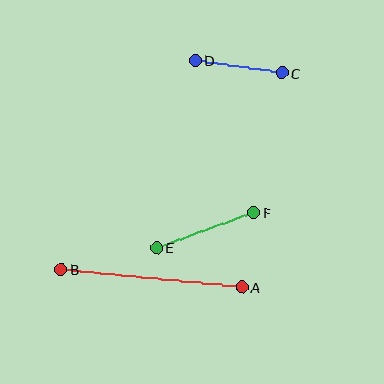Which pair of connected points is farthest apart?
Points A and B are farthest apart.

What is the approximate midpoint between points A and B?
The midpoint is at approximately (152, 278) pixels.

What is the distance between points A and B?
The distance is approximately 182 pixels.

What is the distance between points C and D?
The distance is approximately 88 pixels.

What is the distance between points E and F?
The distance is approximately 103 pixels.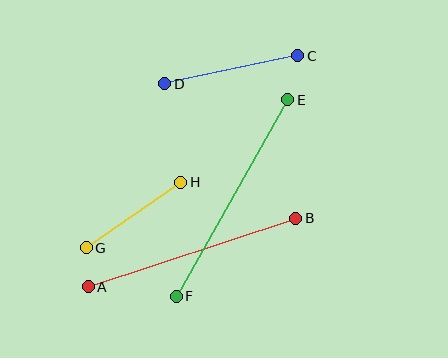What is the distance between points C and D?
The distance is approximately 136 pixels.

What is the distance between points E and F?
The distance is approximately 226 pixels.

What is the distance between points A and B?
The distance is approximately 219 pixels.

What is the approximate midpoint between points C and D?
The midpoint is at approximately (231, 70) pixels.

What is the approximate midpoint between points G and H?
The midpoint is at approximately (133, 215) pixels.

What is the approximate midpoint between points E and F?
The midpoint is at approximately (232, 198) pixels.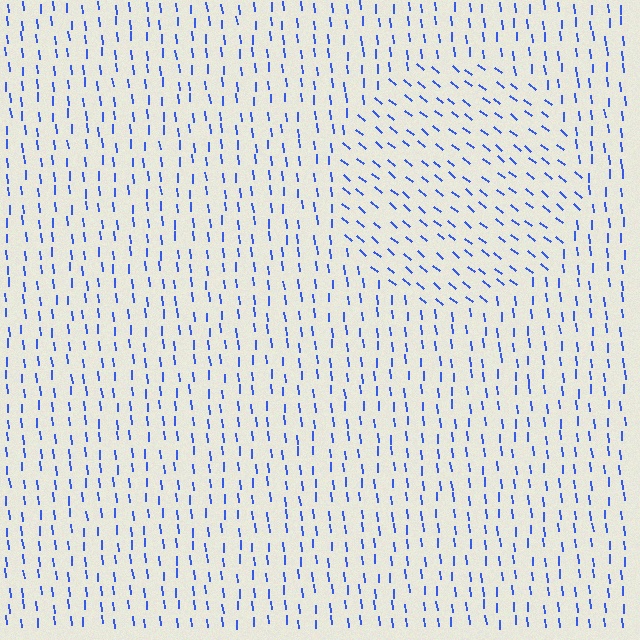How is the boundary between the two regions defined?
The boundary is defined purely by a change in line orientation (approximately 45 degrees difference). All lines are the same color and thickness.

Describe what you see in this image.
The image is filled with small blue line segments. A circle region in the image has lines oriented differently from the surrounding lines, creating a visible texture boundary.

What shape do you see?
I see a circle.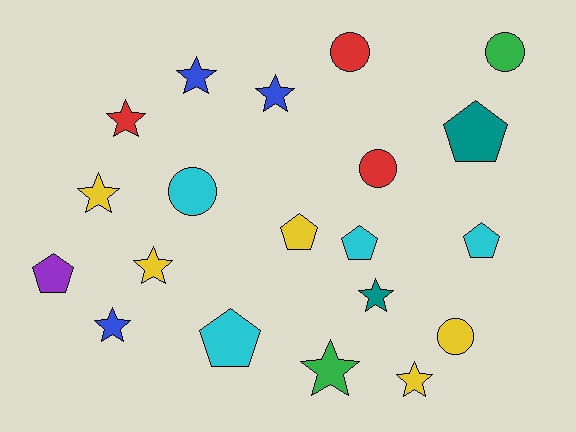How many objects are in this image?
There are 20 objects.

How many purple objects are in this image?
There is 1 purple object.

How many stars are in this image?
There are 9 stars.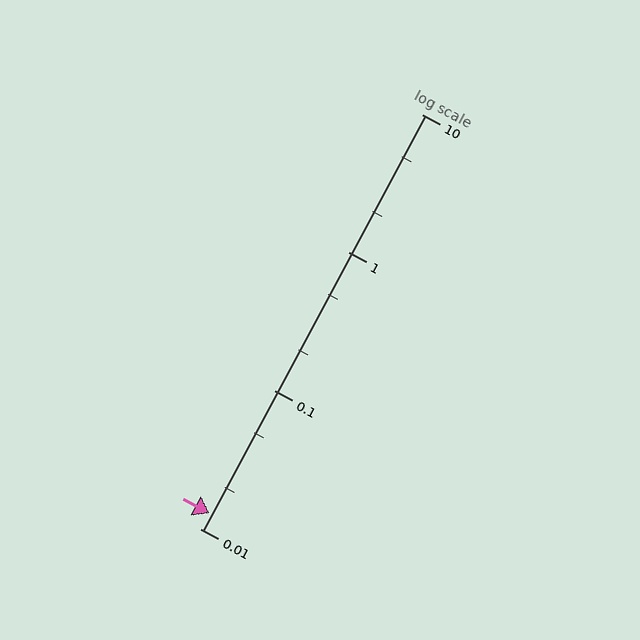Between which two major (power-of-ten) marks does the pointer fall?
The pointer is between 0.01 and 0.1.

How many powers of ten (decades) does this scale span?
The scale spans 3 decades, from 0.01 to 10.